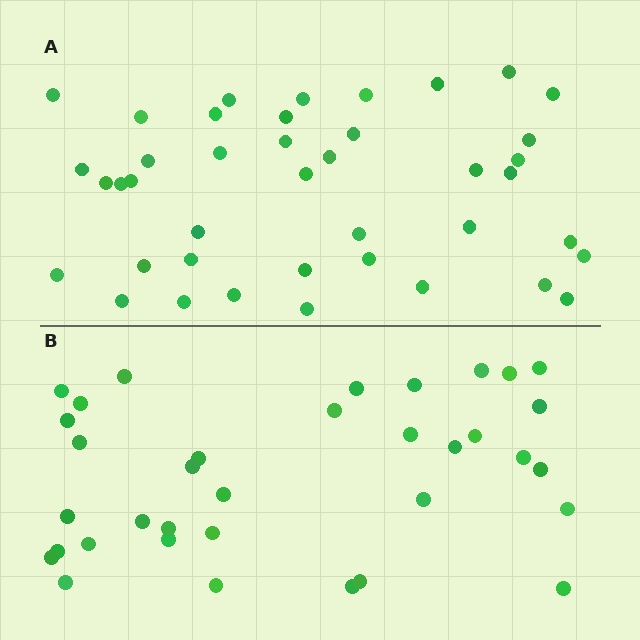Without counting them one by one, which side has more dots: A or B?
Region A (the top region) has more dots.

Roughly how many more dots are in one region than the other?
Region A has about 6 more dots than region B.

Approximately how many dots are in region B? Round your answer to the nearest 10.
About 40 dots. (The exact count is 35, which rounds to 40.)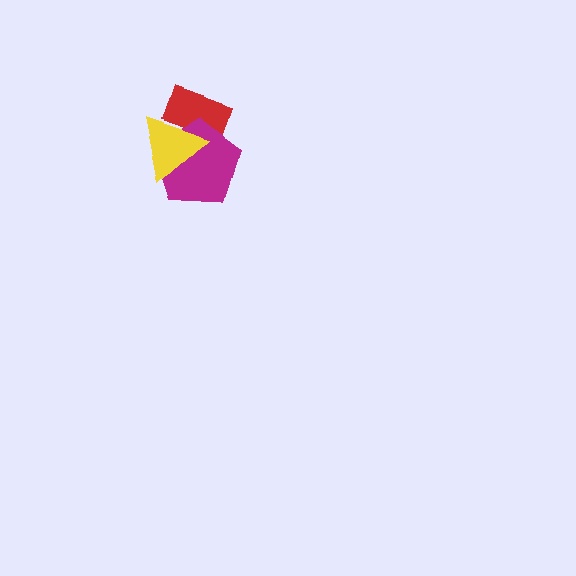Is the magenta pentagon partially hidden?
Yes, it is partially covered by another shape.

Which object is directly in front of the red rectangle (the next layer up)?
The magenta pentagon is directly in front of the red rectangle.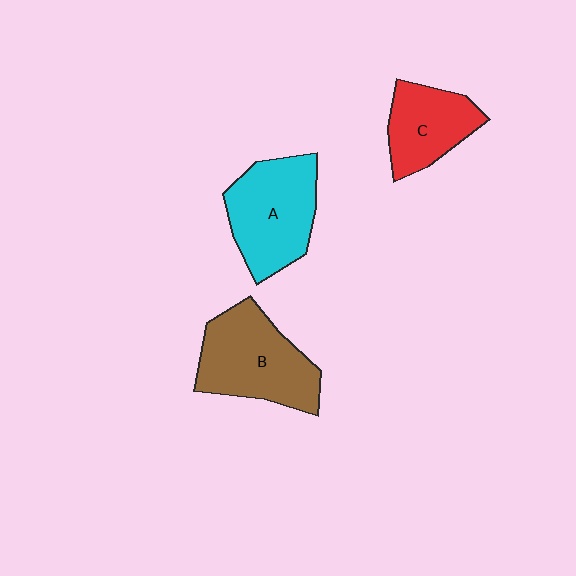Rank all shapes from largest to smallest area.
From largest to smallest: B (brown), A (cyan), C (red).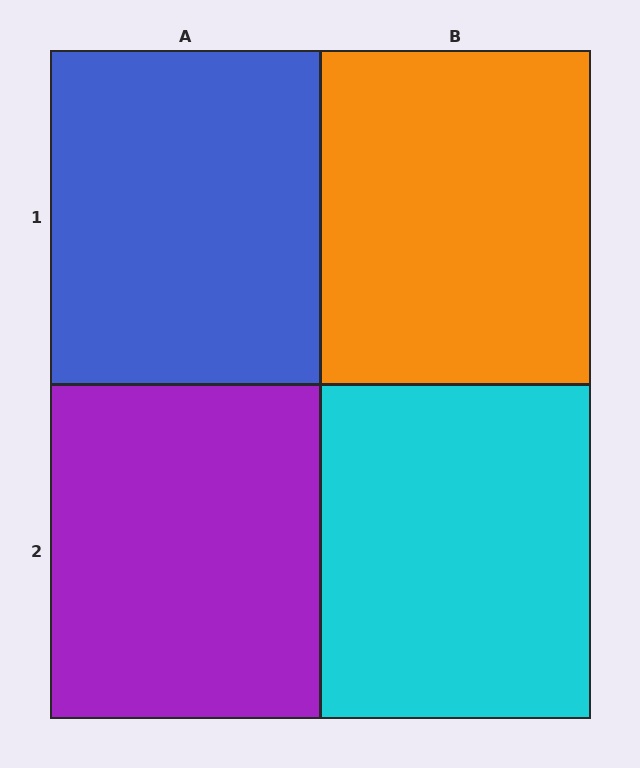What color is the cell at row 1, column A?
Blue.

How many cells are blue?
1 cell is blue.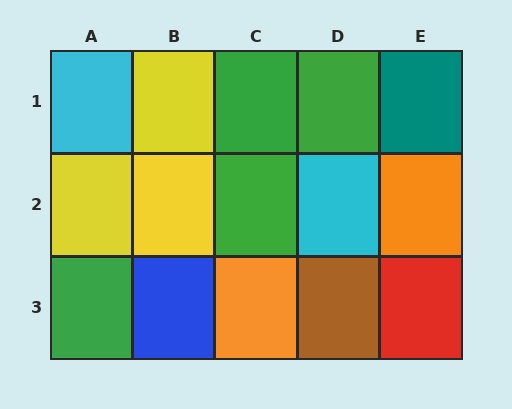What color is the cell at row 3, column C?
Orange.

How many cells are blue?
1 cell is blue.